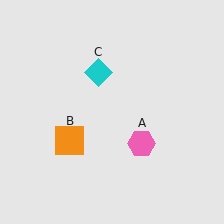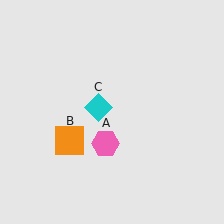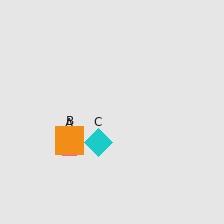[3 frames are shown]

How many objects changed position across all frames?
2 objects changed position: pink hexagon (object A), cyan diamond (object C).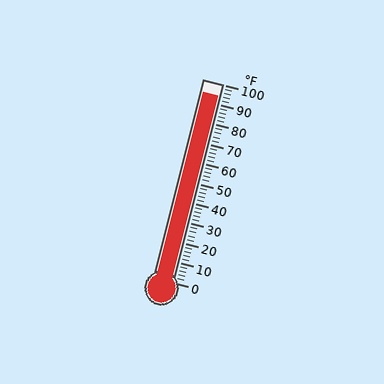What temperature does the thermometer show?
The thermometer shows approximately 94°F.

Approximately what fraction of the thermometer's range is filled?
The thermometer is filled to approximately 95% of its range.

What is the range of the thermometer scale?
The thermometer scale ranges from 0°F to 100°F.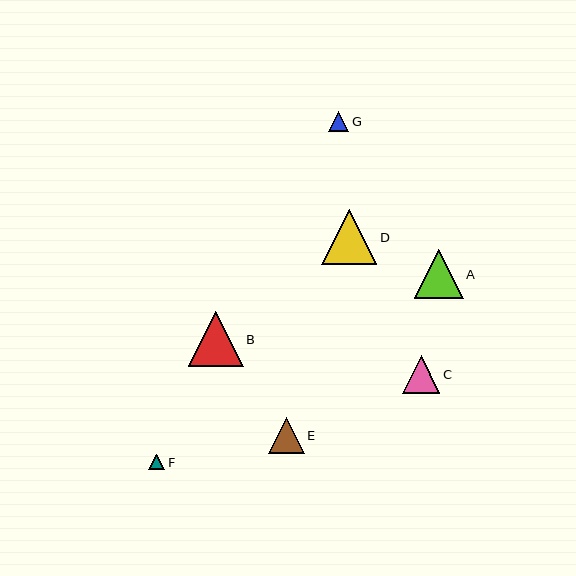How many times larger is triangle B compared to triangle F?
Triangle B is approximately 3.5 times the size of triangle F.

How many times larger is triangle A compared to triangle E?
Triangle A is approximately 1.4 times the size of triangle E.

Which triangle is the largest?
Triangle D is the largest with a size of approximately 55 pixels.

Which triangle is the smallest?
Triangle F is the smallest with a size of approximately 16 pixels.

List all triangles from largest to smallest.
From largest to smallest: D, B, A, C, E, G, F.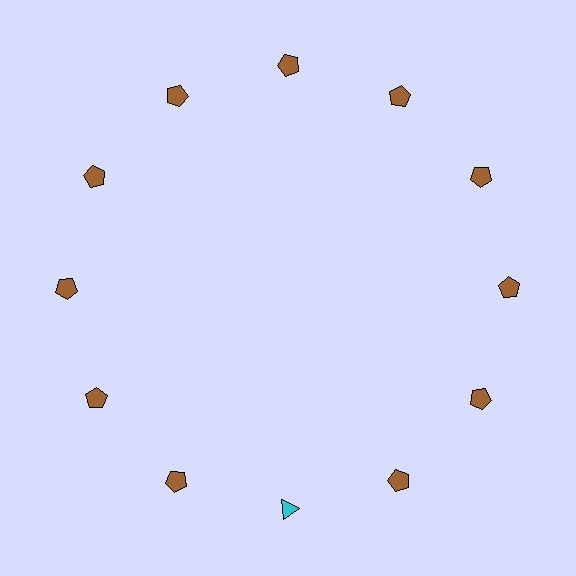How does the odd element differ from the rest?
It differs in both color (cyan instead of brown) and shape (triangle instead of pentagon).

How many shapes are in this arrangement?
There are 12 shapes arranged in a ring pattern.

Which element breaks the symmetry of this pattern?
The cyan triangle at roughly the 6 o'clock position breaks the symmetry. All other shapes are brown pentagons.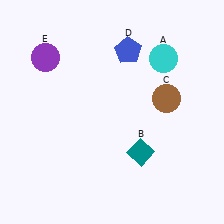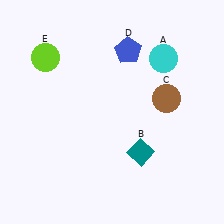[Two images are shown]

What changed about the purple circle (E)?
In Image 1, E is purple. In Image 2, it changed to lime.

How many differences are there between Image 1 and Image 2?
There is 1 difference between the two images.